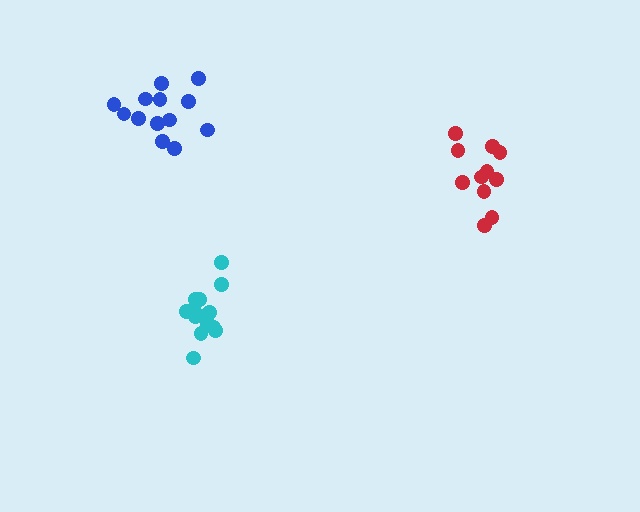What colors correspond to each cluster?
The clusters are colored: red, cyan, blue.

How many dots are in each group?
Group 1: 11 dots, Group 2: 15 dots, Group 3: 13 dots (39 total).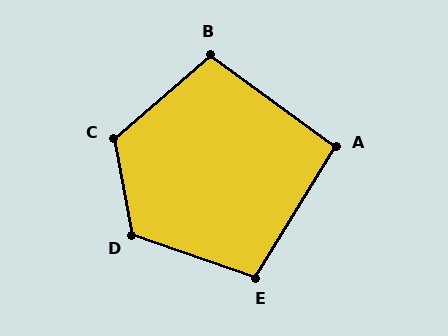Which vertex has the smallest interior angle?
A, at approximately 95 degrees.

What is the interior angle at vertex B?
Approximately 103 degrees (obtuse).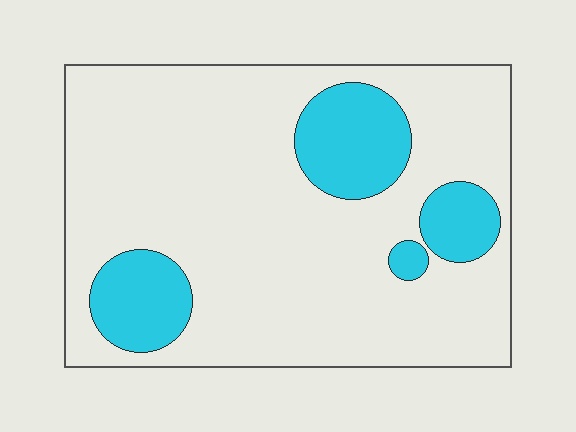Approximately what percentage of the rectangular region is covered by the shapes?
Approximately 20%.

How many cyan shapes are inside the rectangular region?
4.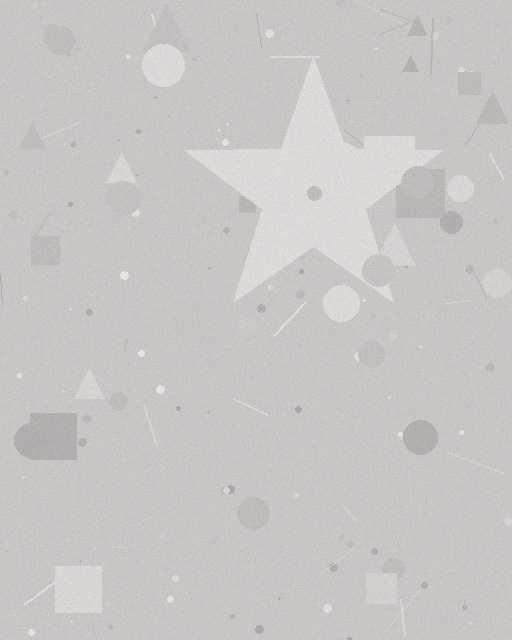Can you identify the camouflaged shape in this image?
The camouflaged shape is a star.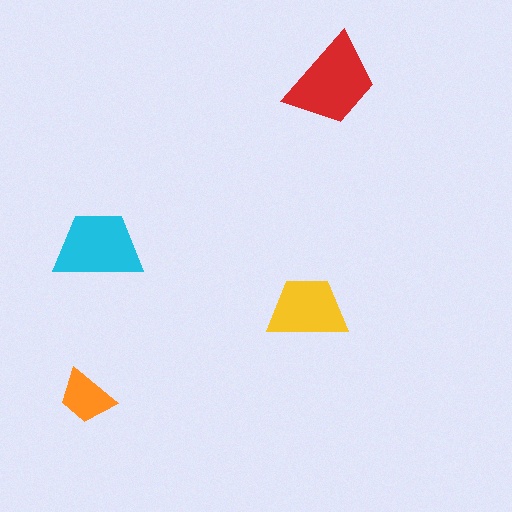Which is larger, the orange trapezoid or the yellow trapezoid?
The yellow one.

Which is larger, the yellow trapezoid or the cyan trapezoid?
The cyan one.